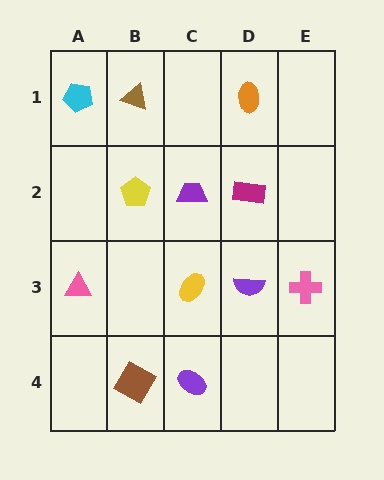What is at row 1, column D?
An orange ellipse.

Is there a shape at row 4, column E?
No, that cell is empty.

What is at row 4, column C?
A purple ellipse.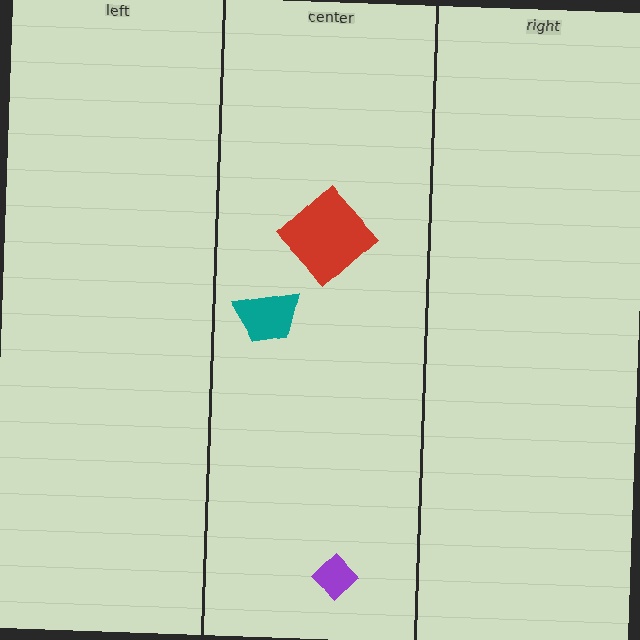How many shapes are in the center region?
3.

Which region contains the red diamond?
The center region.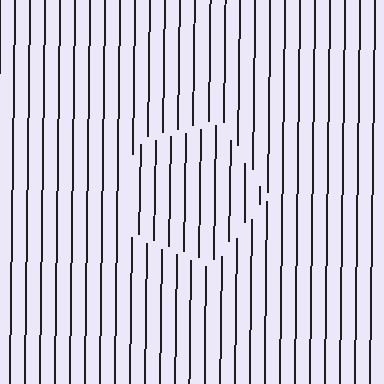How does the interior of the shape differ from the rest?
The interior of the shape contains the same grating, shifted by half a period — the contour is defined by the phase discontinuity where line-ends from the inner and outer gratings abut.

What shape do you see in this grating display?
An illusory pentagon. The interior of the shape contains the same grating, shifted by half a period — the contour is defined by the phase discontinuity where line-ends from the inner and outer gratings abut.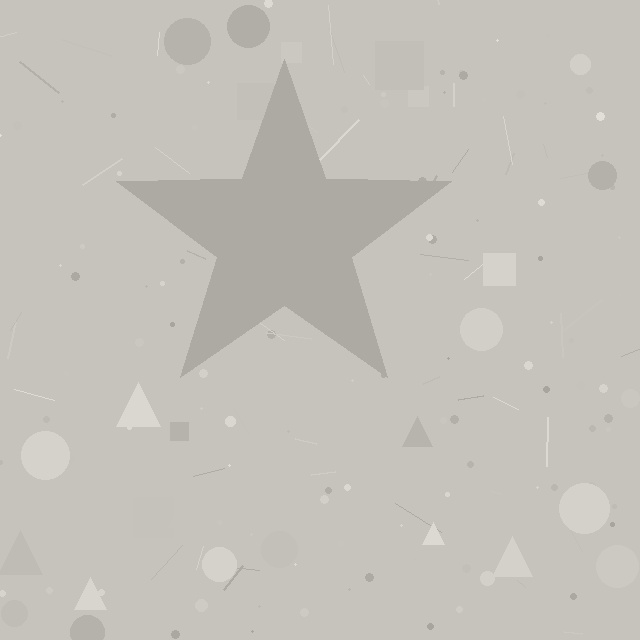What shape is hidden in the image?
A star is hidden in the image.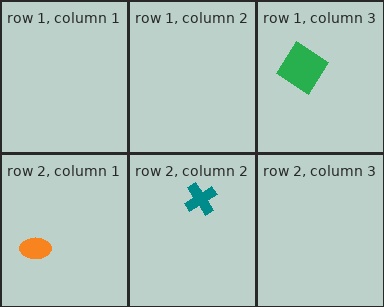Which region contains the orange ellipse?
The row 2, column 1 region.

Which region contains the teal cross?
The row 2, column 2 region.